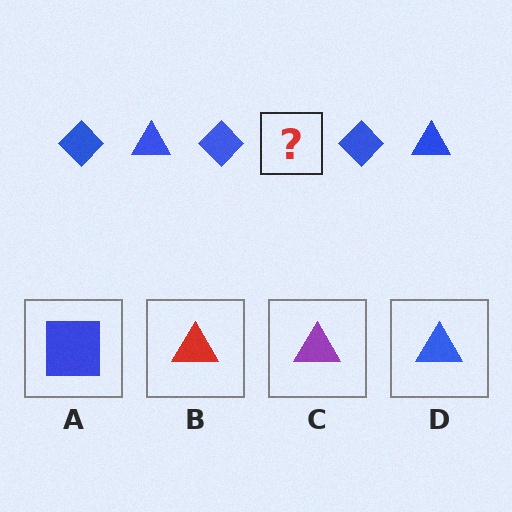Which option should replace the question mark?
Option D.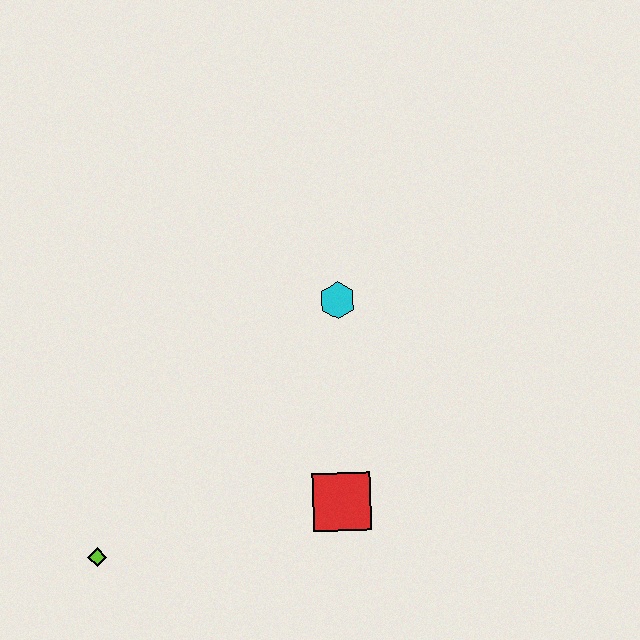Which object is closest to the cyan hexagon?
The red square is closest to the cyan hexagon.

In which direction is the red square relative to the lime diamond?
The red square is to the right of the lime diamond.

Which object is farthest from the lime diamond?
The cyan hexagon is farthest from the lime diamond.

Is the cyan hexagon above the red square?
Yes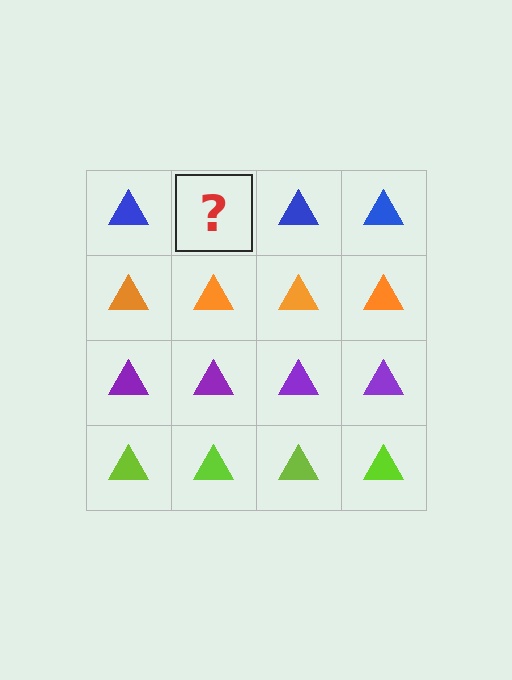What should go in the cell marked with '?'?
The missing cell should contain a blue triangle.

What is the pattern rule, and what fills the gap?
The rule is that each row has a consistent color. The gap should be filled with a blue triangle.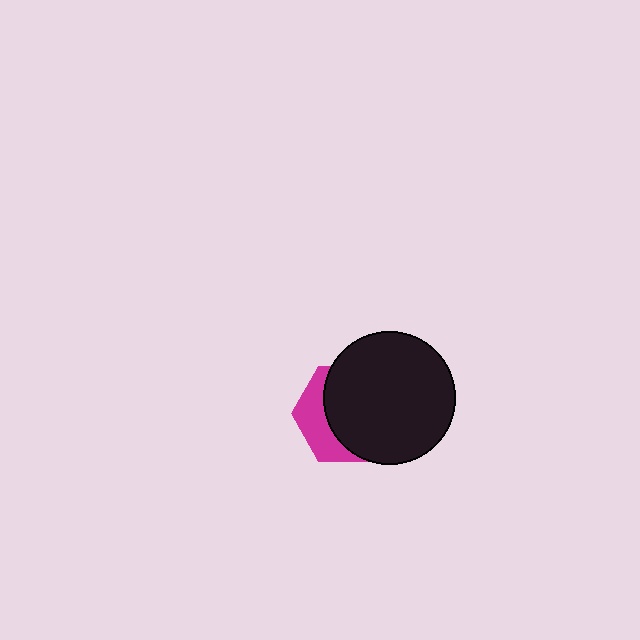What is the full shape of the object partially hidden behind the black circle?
The partially hidden object is a magenta hexagon.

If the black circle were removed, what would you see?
You would see the complete magenta hexagon.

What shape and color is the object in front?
The object in front is a black circle.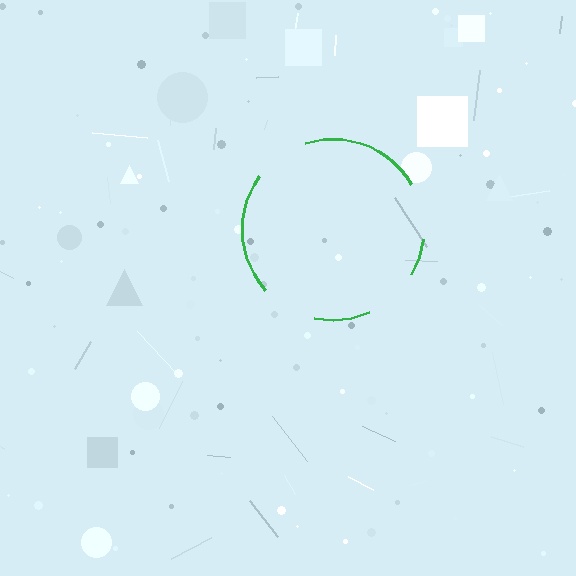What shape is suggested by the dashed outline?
The dashed outline suggests a circle.